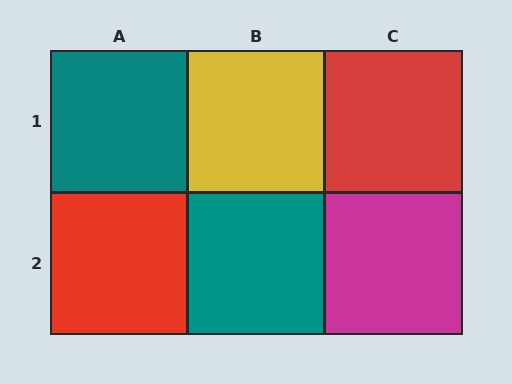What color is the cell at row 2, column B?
Teal.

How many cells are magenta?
1 cell is magenta.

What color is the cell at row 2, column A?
Red.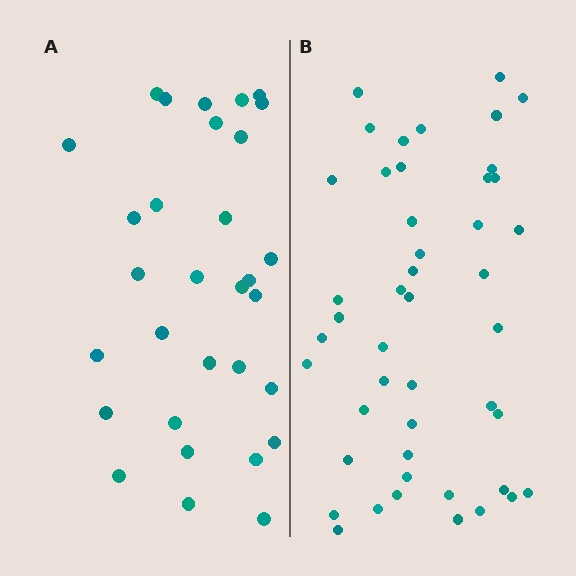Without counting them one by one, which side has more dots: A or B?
Region B (the right region) has more dots.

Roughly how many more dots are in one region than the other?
Region B has approximately 15 more dots than region A.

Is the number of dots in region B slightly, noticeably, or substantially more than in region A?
Region B has substantially more. The ratio is roughly 1.5 to 1.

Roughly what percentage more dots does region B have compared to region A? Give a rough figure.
About 50% more.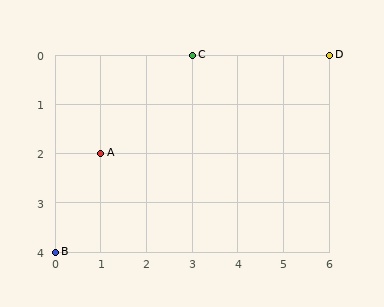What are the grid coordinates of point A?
Point A is at grid coordinates (1, 2).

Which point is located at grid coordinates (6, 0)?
Point D is at (6, 0).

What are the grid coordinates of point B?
Point B is at grid coordinates (0, 4).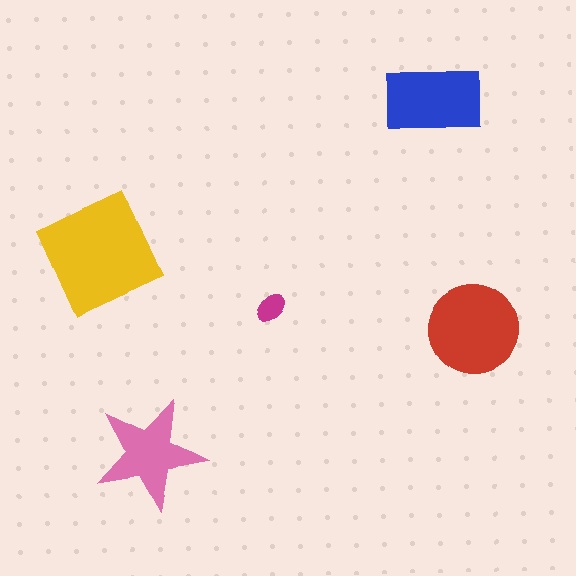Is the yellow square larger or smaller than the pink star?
Larger.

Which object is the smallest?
The magenta ellipse.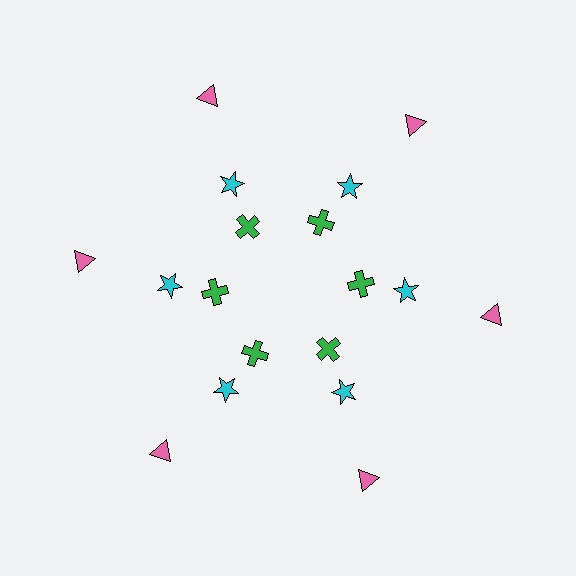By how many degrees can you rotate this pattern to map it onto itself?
The pattern maps onto itself every 60 degrees of rotation.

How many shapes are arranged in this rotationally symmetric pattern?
There are 18 shapes, arranged in 6 groups of 3.